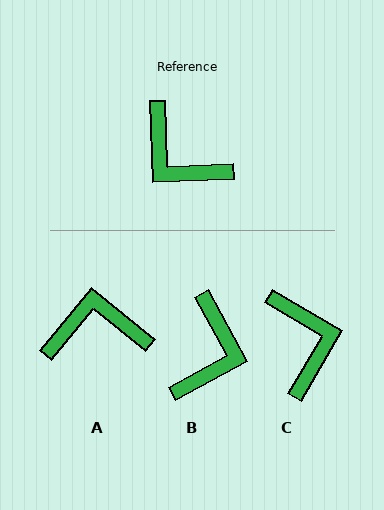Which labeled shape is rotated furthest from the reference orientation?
C, about 147 degrees away.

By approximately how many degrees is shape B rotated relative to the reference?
Approximately 116 degrees counter-clockwise.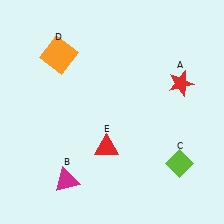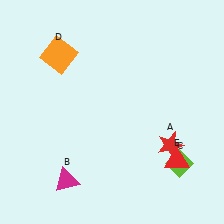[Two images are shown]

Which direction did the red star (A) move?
The red star (A) moved down.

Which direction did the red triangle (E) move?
The red triangle (E) moved right.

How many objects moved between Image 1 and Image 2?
2 objects moved between the two images.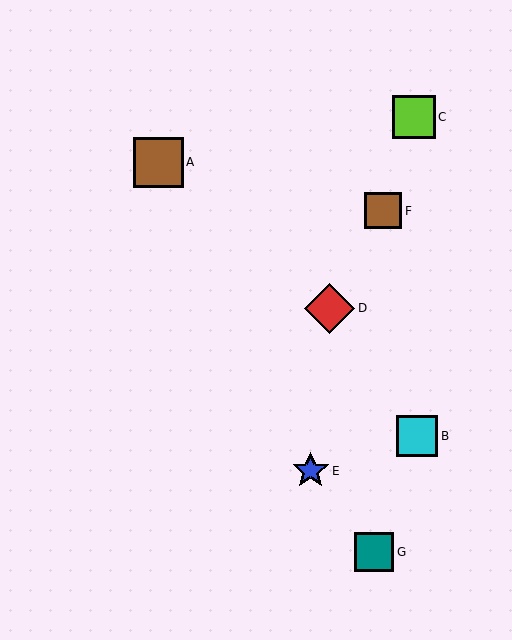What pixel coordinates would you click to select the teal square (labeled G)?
Click at (374, 552) to select the teal square G.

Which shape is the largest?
The red diamond (labeled D) is the largest.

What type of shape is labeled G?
Shape G is a teal square.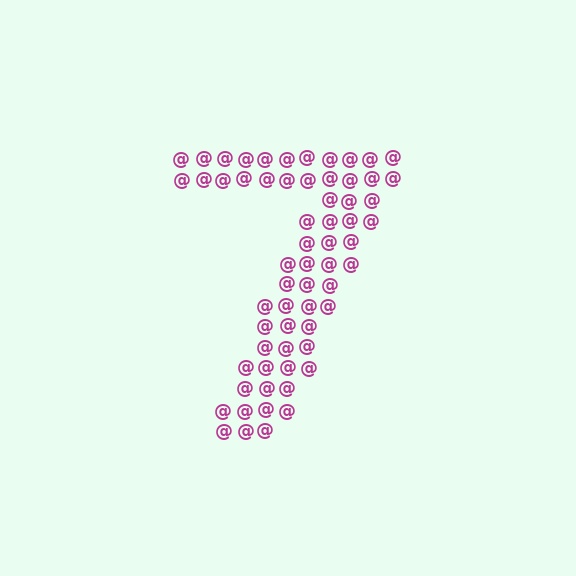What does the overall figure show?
The overall figure shows the digit 7.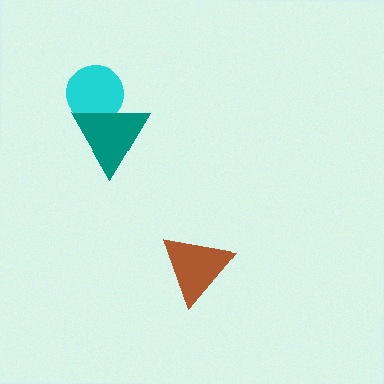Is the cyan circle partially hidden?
Yes, it is partially covered by another shape.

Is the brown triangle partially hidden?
No, no other shape covers it.